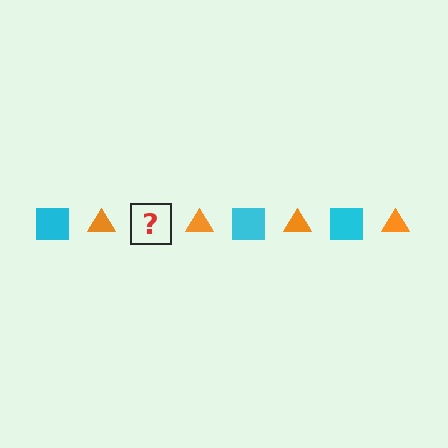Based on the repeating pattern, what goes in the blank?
The blank should be a cyan square.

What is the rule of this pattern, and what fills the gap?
The rule is that the pattern alternates between cyan square and orange triangle. The gap should be filled with a cyan square.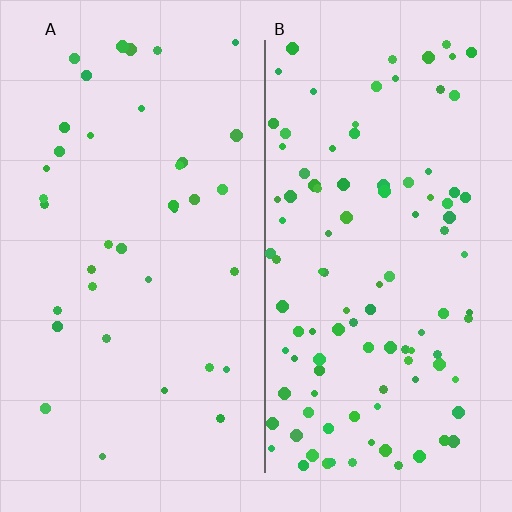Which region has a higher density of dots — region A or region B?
B (the right).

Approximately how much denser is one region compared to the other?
Approximately 2.9× — region B over region A.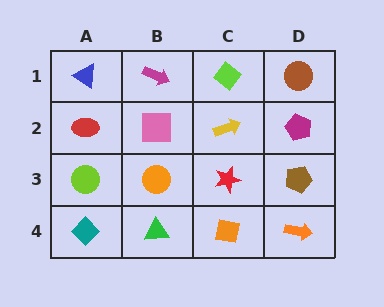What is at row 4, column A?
A teal diamond.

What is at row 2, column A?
A red ellipse.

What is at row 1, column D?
A brown circle.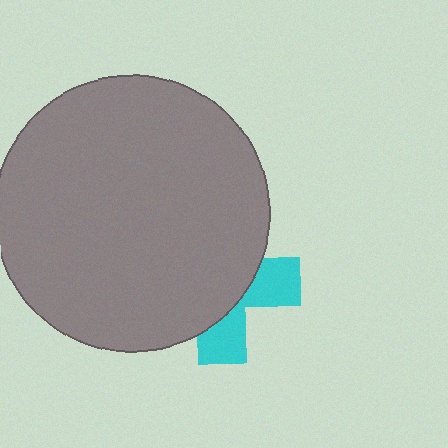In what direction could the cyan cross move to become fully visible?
The cyan cross could move toward the lower-right. That would shift it out from behind the gray circle entirely.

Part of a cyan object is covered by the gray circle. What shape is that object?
It is a cross.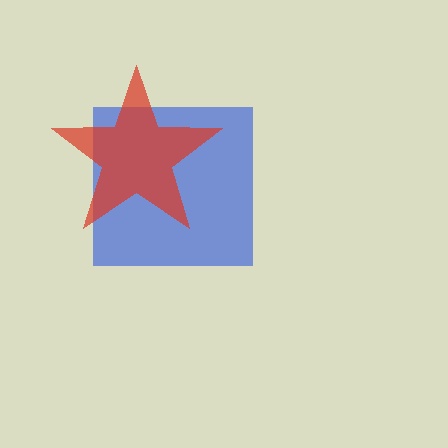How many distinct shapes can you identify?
There are 2 distinct shapes: a blue square, a red star.